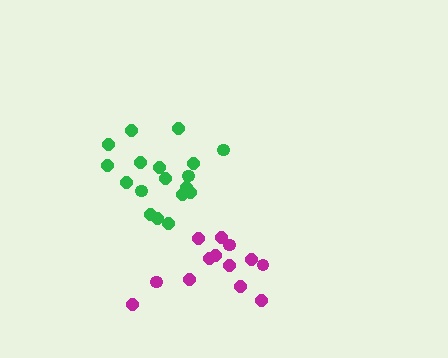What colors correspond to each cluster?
The clusters are colored: green, magenta.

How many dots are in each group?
Group 1: 18 dots, Group 2: 13 dots (31 total).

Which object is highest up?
The green cluster is topmost.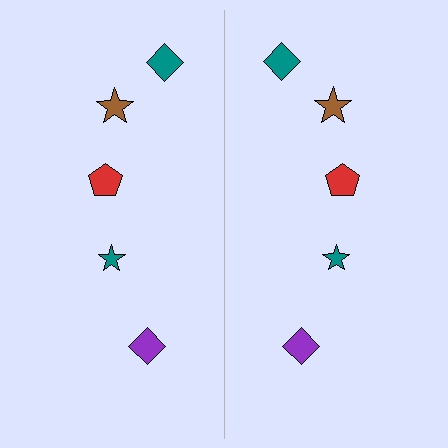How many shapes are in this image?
There are 10 shapes in this image.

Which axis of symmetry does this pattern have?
The pattern has a vertical axis of symmetry running through the center of the image.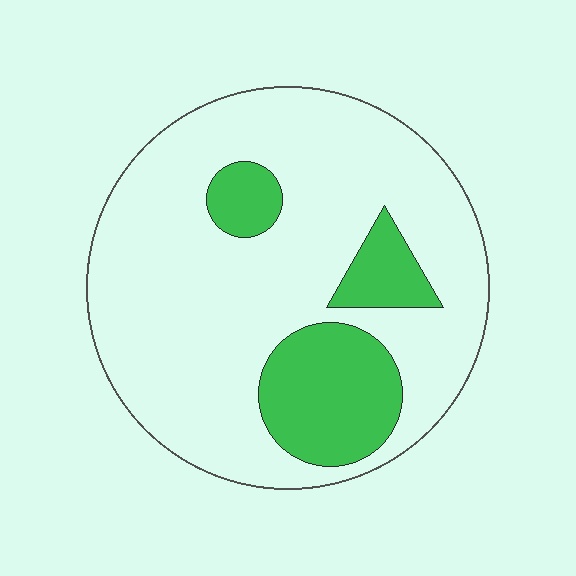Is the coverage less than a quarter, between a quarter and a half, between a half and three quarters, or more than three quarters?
Less than a quarter.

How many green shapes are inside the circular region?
3.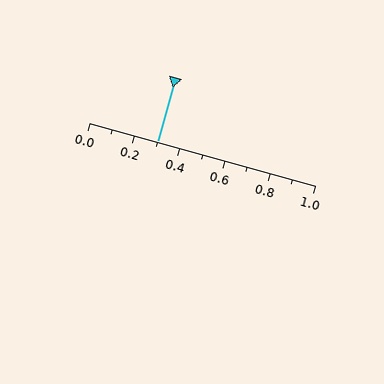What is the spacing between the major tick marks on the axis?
The major ticks are spaced 0.2 apart.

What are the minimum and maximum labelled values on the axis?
The axis runs from 0.0 to 1.0.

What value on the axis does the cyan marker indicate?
The marker indicates approximately 0.3.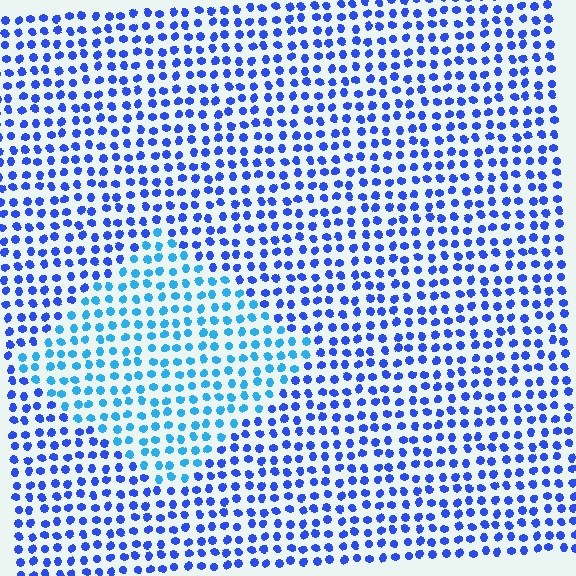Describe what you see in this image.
The image is filled with small blue elements in a uniform arrangement. A diamond-shaped region is visible where the elements are tinted to a slightly different hue, forming a subtle color boundary.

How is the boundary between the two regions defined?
The boundary is defined purely by a slight shift in hue (about 31 degrees). Spacing, size, and orientation are identical on both sides.